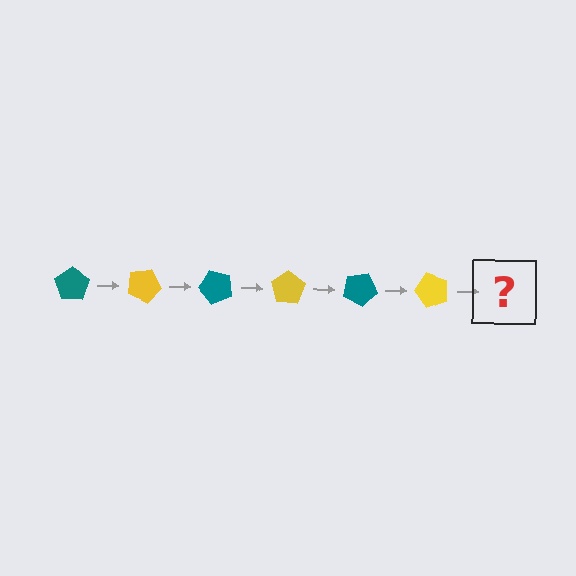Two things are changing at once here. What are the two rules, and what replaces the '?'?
The two rules are that it rotates 25 degrees each step and the color cycles through teal and yellow. The '?' should be a teal pentagon, rotated 150 degrees from the start.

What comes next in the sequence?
The next element should be a teal pentagon, rotated 150 degrees from the start.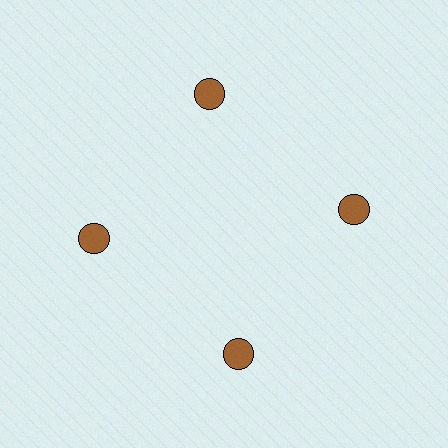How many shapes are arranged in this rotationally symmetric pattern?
There are 4 shapes, arranged in 4 groups of 1.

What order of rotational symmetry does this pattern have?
This pattern has 4-fold rotational symmetry.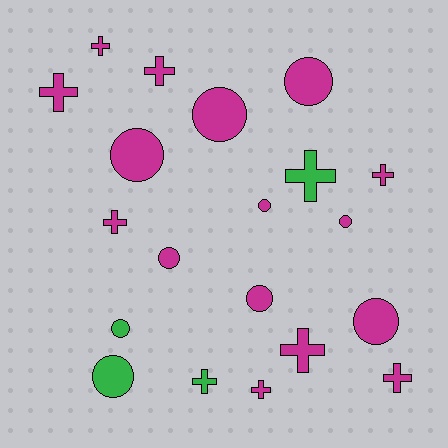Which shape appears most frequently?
Circle, with 10 objects.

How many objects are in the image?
There are 20 objects.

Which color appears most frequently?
Magenta, with 16 objects.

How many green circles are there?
There are 2 green circles.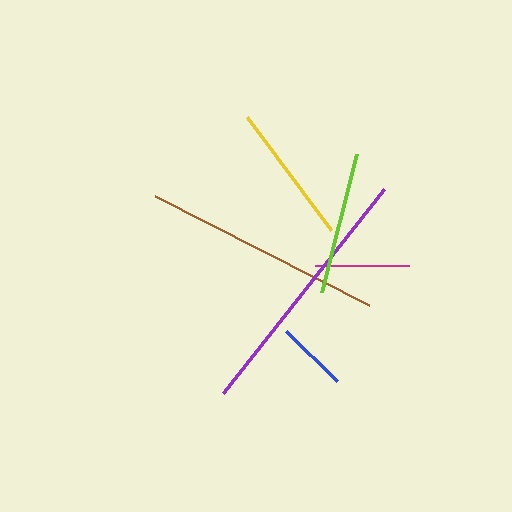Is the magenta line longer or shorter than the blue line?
The magenta line is longer than the blue line.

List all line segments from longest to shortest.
From longest to shortest: purple, brown, lime, yellow, magenta, blue.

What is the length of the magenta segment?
The magenta segment is approximately 93 pixels long.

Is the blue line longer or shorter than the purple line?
The purple line is longer than the blue line.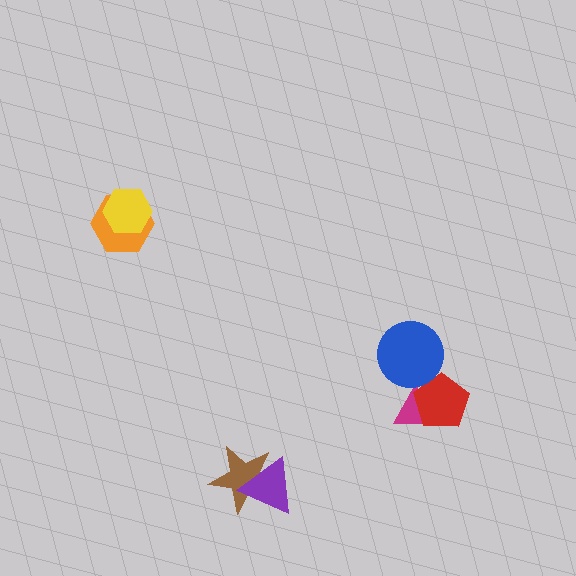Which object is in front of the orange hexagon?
The yellow hexagon is in front of the orange hexagon.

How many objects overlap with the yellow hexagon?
1 object overlaps with the yellow hexagon.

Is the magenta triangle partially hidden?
Yes, it is partially covered by another shape.